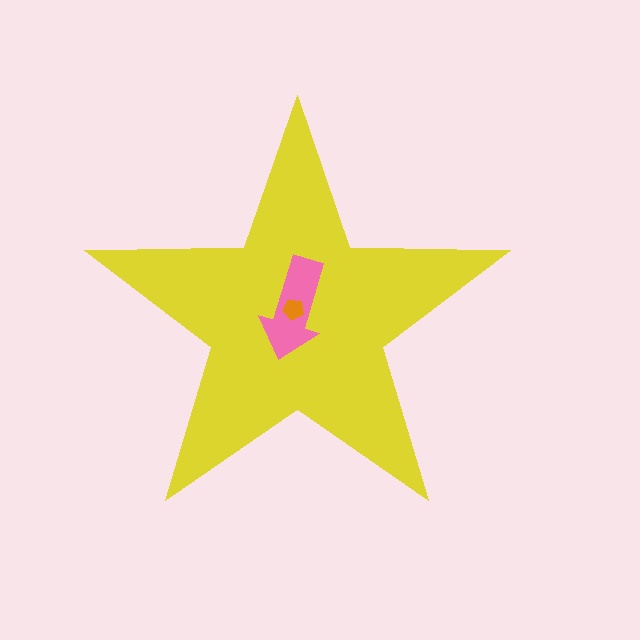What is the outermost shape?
The yellow star.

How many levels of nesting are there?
3.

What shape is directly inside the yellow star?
The pink arrow.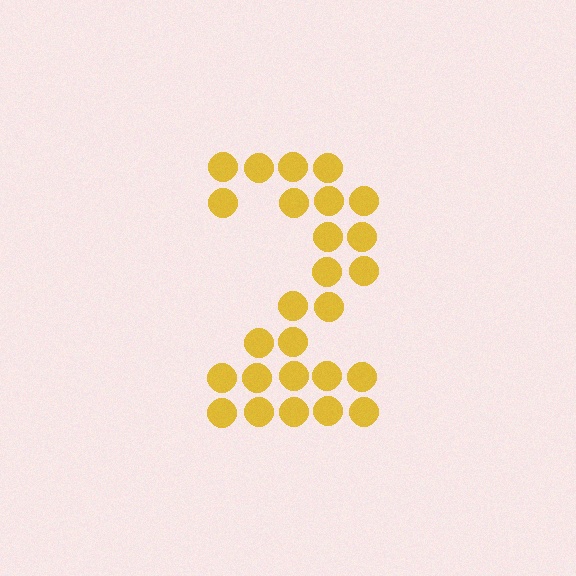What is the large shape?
The large shape is the digit 2.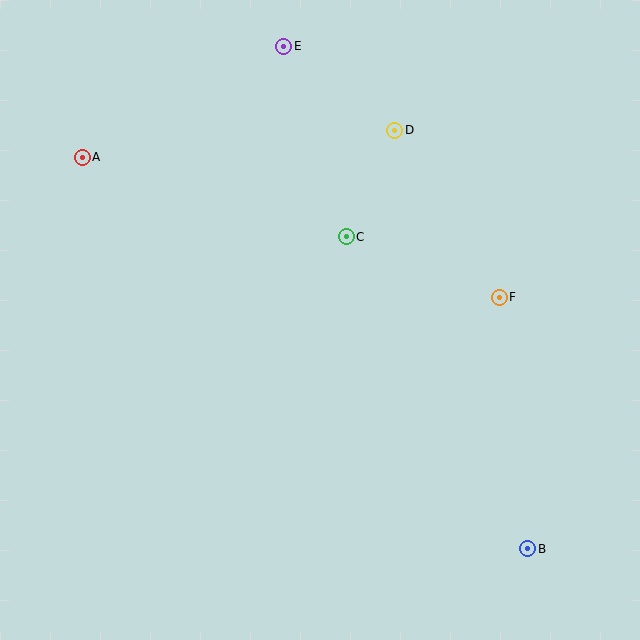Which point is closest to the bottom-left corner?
Point A is closest to the bottom-left corner.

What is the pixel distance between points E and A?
The distance between E and A is 230 pixels.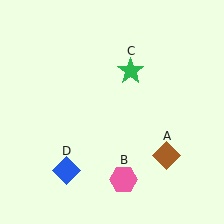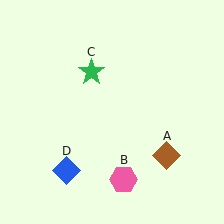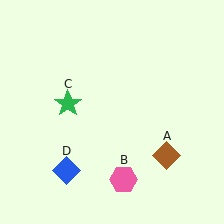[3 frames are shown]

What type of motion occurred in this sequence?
The green star (object C) rotated counterclockwise around the center of the scene.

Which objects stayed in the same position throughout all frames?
Brown diamond (object A) and pink hexagon (object B) and blue diamond (object D) remained stationary.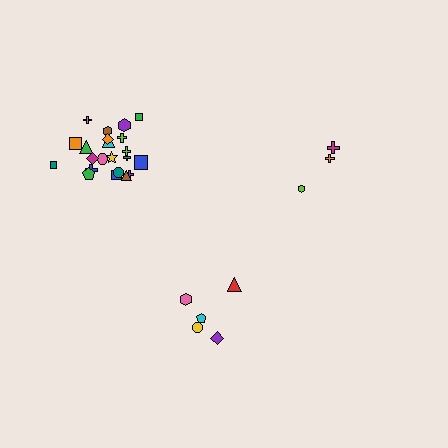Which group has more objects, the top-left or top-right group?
The top-left group.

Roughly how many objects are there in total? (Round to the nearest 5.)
Roughly 30 objects in total.